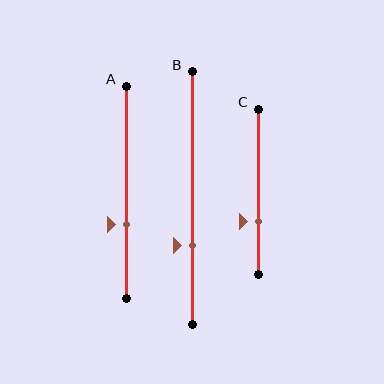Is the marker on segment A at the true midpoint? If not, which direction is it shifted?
No, the marker on segment A is shifted downward by about 15% of the segment length.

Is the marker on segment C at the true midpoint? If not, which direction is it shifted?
No, the marker on segment C is shifted downward by about 18% of the segment length.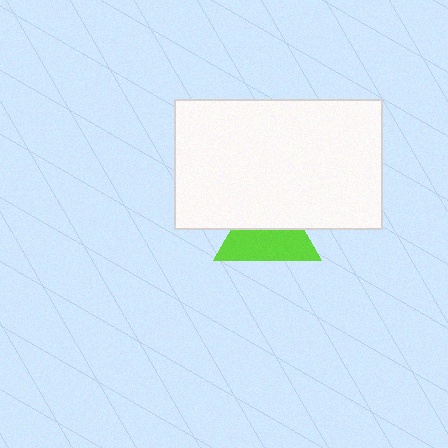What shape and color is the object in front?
The object in front is a white rectangle.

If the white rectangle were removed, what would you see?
You would see the complete lime triangle.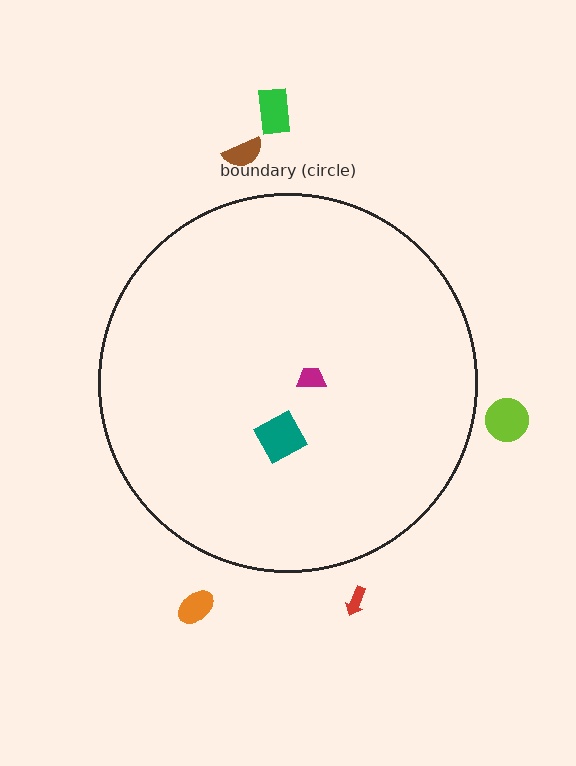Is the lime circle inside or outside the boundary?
Outside.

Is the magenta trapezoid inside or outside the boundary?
Inside.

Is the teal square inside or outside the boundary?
Inside.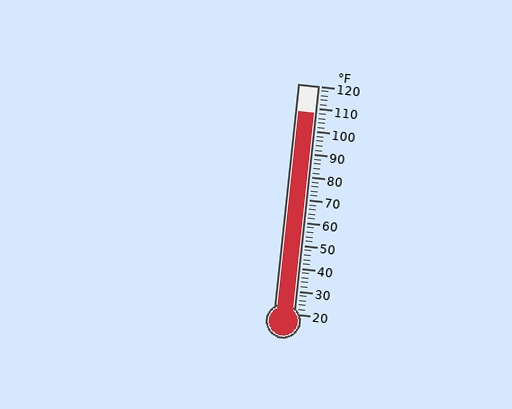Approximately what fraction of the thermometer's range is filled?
The thermometer is filled to approximately 90% of its range.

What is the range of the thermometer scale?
The thermometer scale ranges from 20°F to 120°F.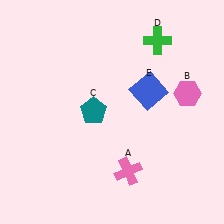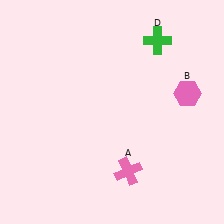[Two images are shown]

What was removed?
The blue square (E), the teal pentagon (C) were removed in Image 2.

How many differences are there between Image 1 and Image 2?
There are 2 differences between the two images.